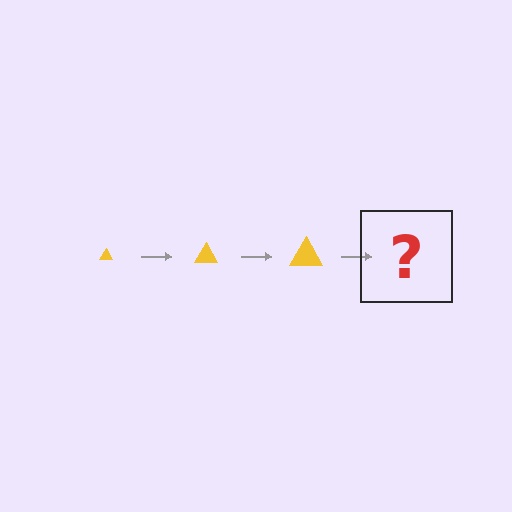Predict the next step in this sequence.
The next step is a yellow triangle, larger than the previous one.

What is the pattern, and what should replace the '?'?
The pattern is that the triangle gets progressively larger each step. The '?' should be a yellow triangle, larger than the previous one.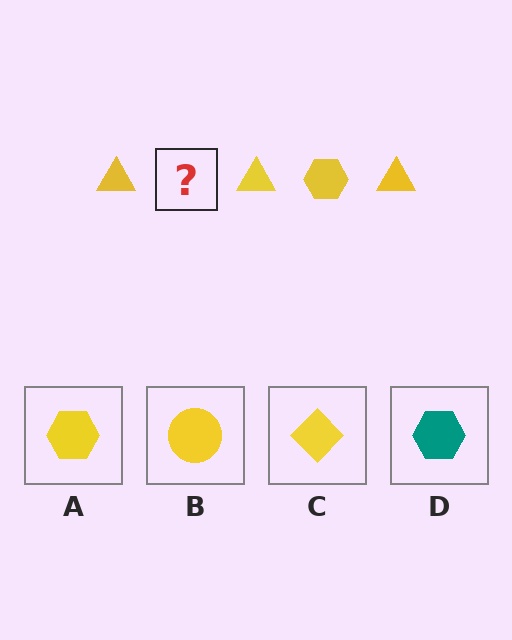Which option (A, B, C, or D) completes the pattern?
A.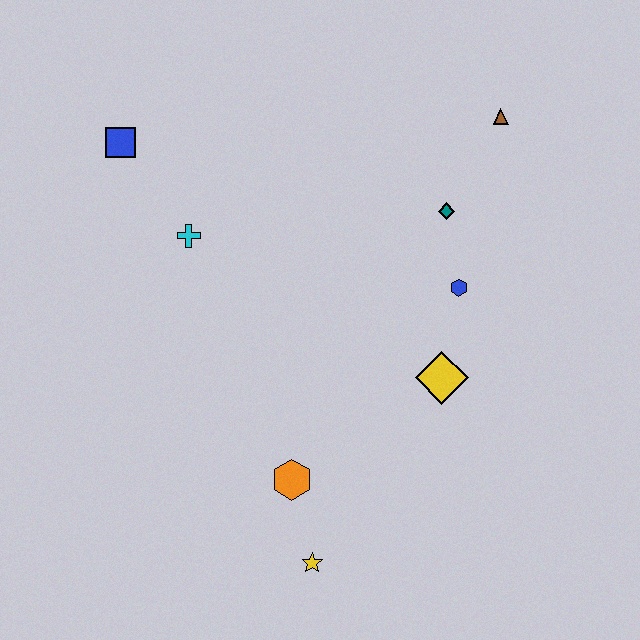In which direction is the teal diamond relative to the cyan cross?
The teal diamond is to the right of the cyan cross.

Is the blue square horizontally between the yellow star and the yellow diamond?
No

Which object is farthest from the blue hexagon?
The blue square is farthest from the blue hexagon.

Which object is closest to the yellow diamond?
The blue hexagon is closest to the yellow diamond.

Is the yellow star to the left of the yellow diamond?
Yes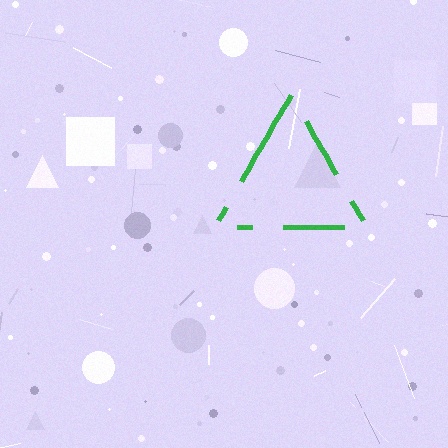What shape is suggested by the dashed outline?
The dashed outline suggests a triangle.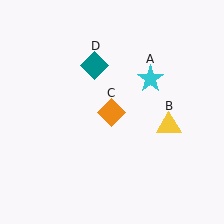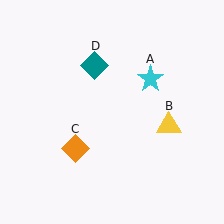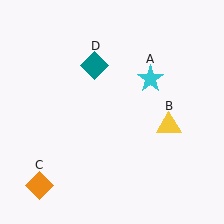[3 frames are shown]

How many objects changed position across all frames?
1 object changed position: orange diamond (object C).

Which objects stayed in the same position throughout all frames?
Cyan star (object A) and yellow triangle (object B) and teal diamond (object D) remained stationary.